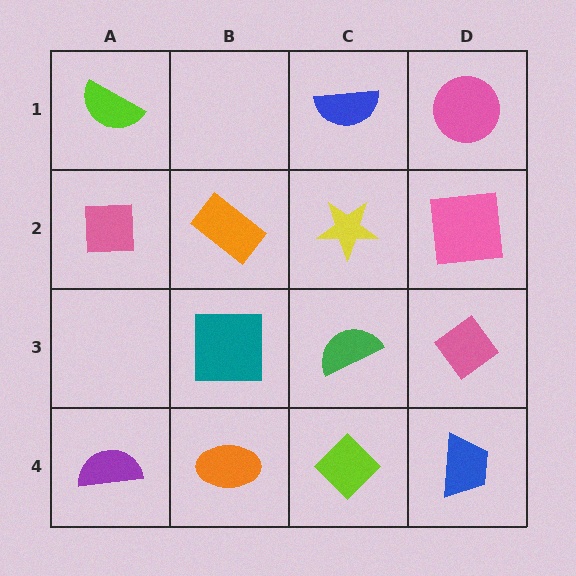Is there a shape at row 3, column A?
No, that cell is empty.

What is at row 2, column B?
An orange rectangle.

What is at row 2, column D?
A pink square.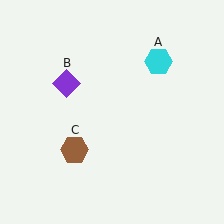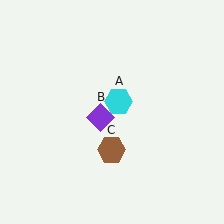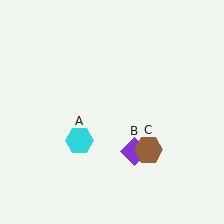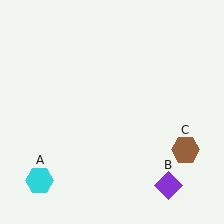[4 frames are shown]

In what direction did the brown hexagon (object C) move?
The brown hexagon (object C) moved right.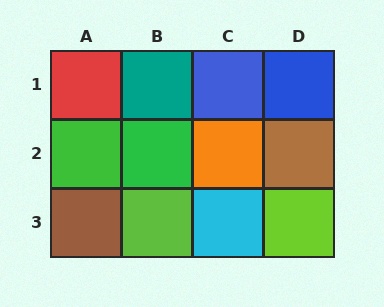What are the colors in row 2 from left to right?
Green, green, orange, brown.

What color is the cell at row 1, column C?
Blue.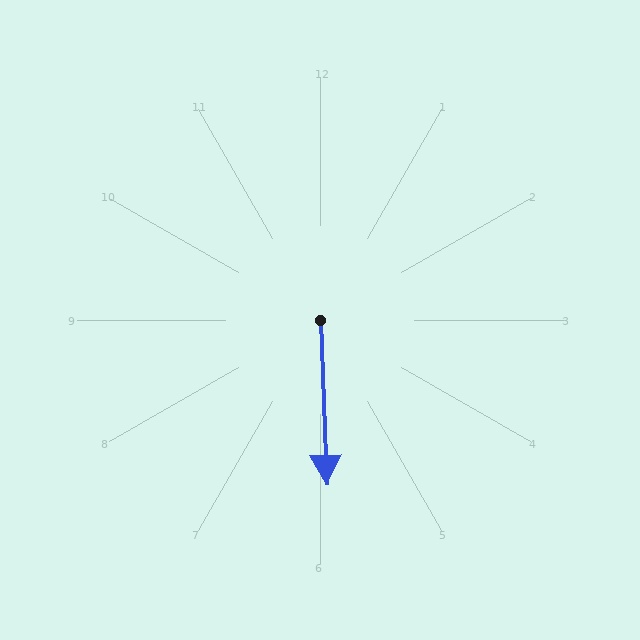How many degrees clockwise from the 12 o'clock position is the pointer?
Approximately 178 degrees.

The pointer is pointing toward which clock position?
Roughly 6 o'clock.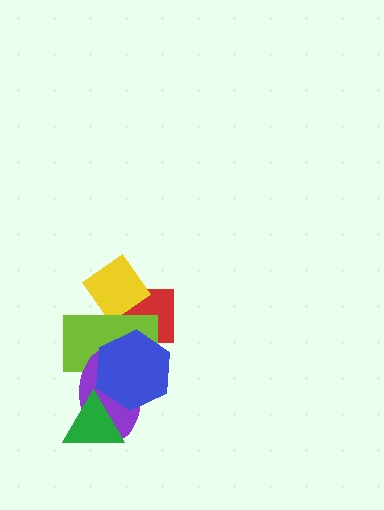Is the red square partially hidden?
Yes, it is partially covered by another shape.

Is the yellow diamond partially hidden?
Yes, it is partially covered by another shape.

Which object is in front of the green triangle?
The blue hexagon is in front of the green triangle.